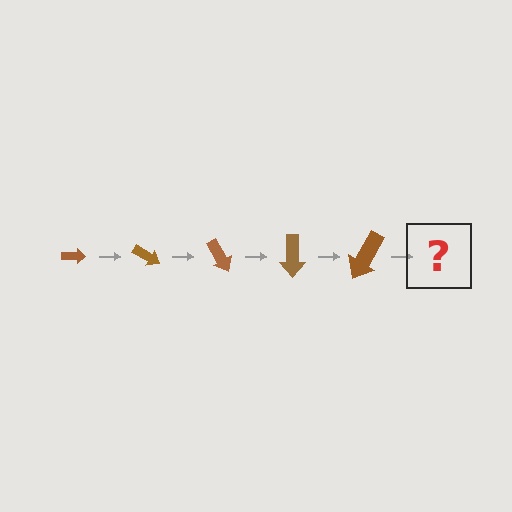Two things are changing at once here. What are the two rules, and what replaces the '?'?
The two rules are that the arrow grows larger each step and it rotates 30 degrees each step. The '?' should be an arrow, larger than the previous one and rotated 150 degrees from the start.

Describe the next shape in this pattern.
It should be an arrow, larger than the previous one and rotated 150 degrees from the start.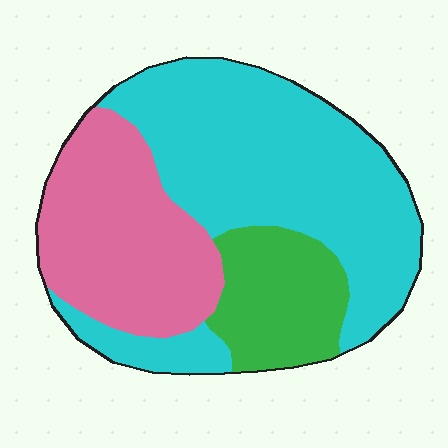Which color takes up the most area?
Cyan, at roughly 55%.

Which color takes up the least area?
Green, at roughly 15%.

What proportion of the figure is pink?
Pink covers 30% of the figure.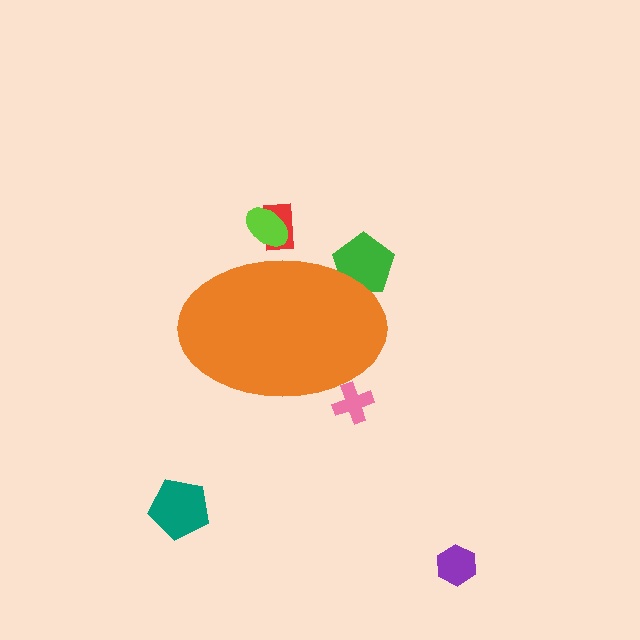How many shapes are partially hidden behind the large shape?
4 shapes are partially hidden.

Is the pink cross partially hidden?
Yes, the pink cross is partially hidden behind the orange ellipse.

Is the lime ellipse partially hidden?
Yes, the lime ellipse is partially hidden behind the orange ellipse.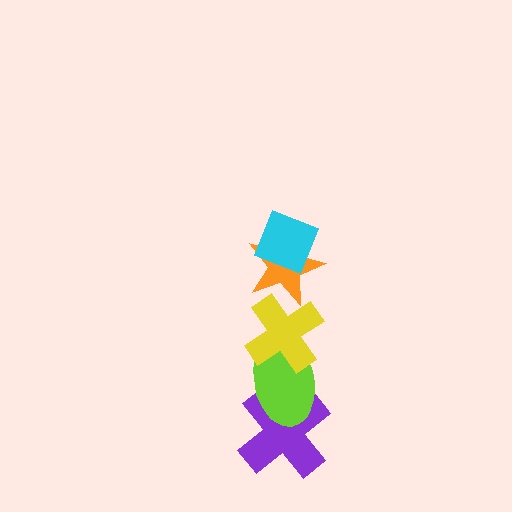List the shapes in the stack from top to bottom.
From top to bottom: the cyan diamond, the orange star, the yellow cross, the lime ellipse, the purple cross.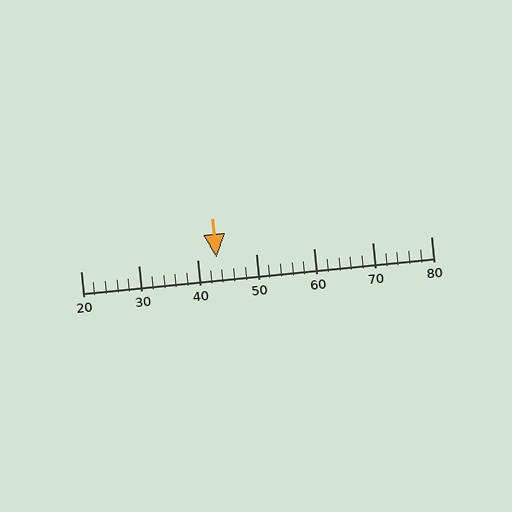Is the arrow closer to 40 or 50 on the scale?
The arrow is closer to 40.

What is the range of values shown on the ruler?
The ruler shows values from 20 to 80.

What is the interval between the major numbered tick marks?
The major tick marks are spaced 10 units apart.